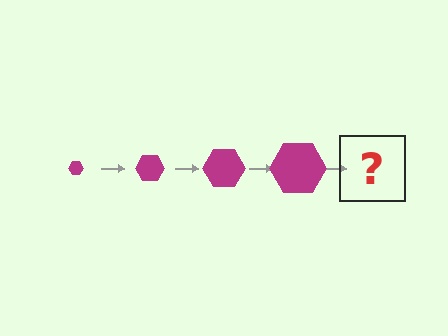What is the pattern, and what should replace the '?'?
The pattern is that the hexagon gets progressively larger each step. The '?' should be a magenta hexagon, larger than the previous one.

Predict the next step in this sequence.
The next step is a magenta hexagon, larger than the previous one.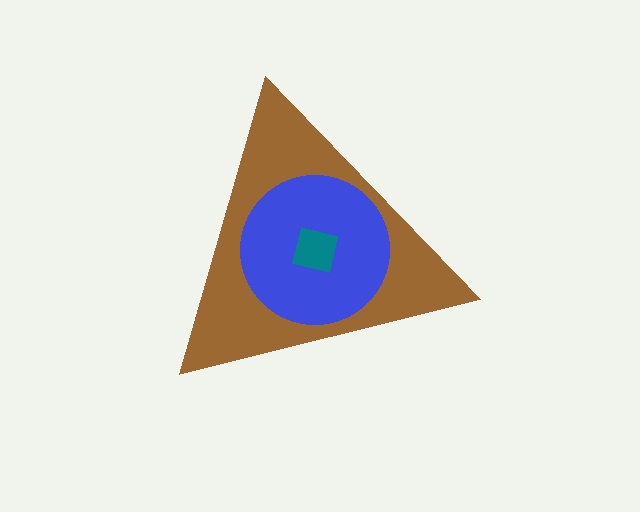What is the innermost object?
The teal square.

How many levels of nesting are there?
3.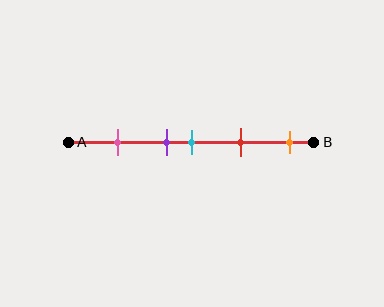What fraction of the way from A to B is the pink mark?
The pink mark is approximately 20% (0.2) of the way from A to B.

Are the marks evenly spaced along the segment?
No, the marks are not evenly spaced.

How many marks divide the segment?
There are 5 marks dividing the segment.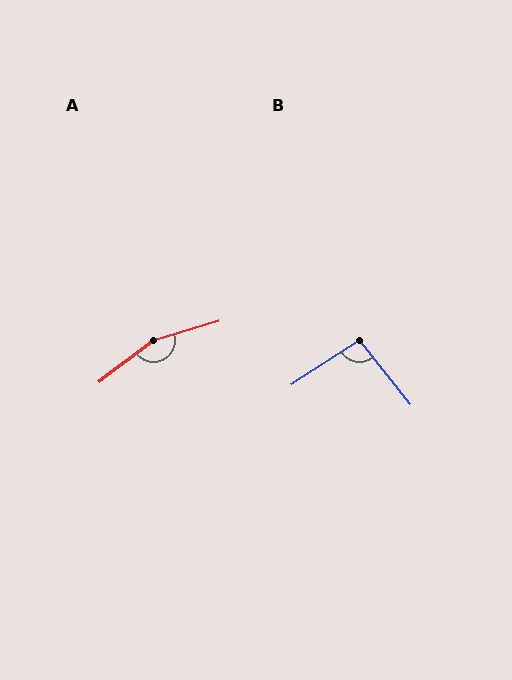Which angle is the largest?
A, at approximately 159 degrees.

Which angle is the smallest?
B, at approximately 95 degrees.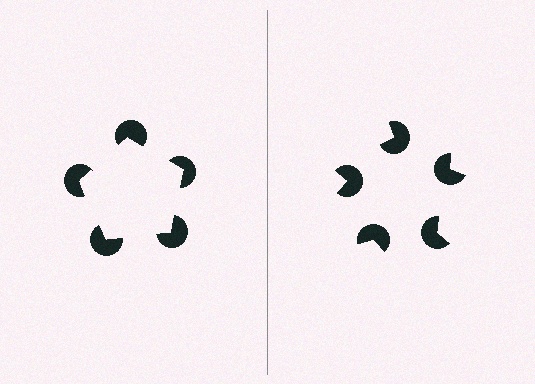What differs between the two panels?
The pac-man discs are positioned identically on both sides; only the wedge orientations differ. On the left they align to a pentagon; on the right they are misaligned.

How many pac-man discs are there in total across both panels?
10 — 5 on each side.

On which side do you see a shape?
An illusory pentagon appears on the left side. On the right side the wedge cuts are rotated, so no coherent shape forms.